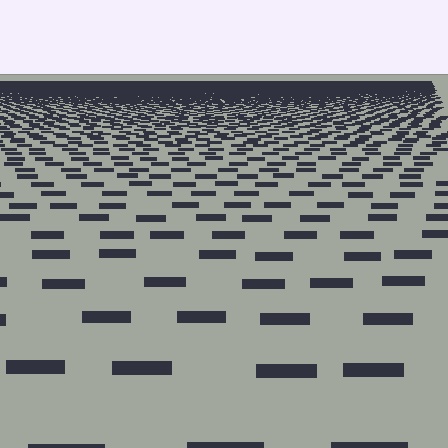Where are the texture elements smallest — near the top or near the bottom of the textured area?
Near the top.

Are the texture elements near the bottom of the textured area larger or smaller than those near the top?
Larger. Near the bottom, elements are closer to the viewer and appear at a bigger on-screen size.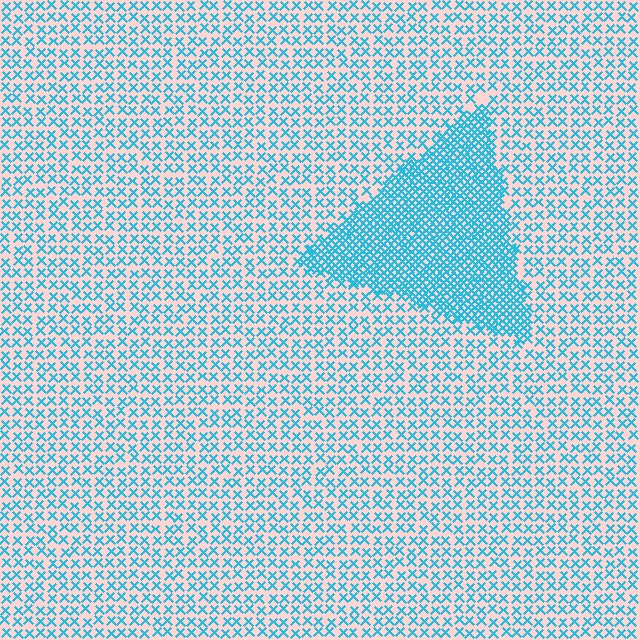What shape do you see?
I see a triangle.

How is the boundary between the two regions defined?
The boundary is defined by a change in element density (approximately 2.8x ratio). All elements are the same color, size, and shape.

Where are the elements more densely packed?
The elements are more densely packed inside the triangle boundary.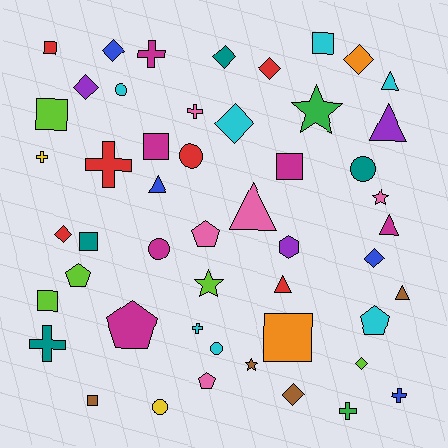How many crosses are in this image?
There are 8 crosses.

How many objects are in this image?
There are 50 objects.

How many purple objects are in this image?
There are 3 purple objects.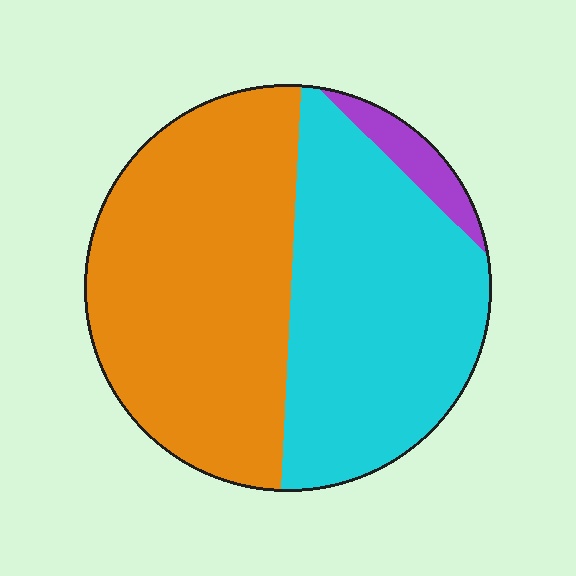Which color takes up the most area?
Orange, at roughly 50%.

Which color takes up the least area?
Purple, at roughly 5%.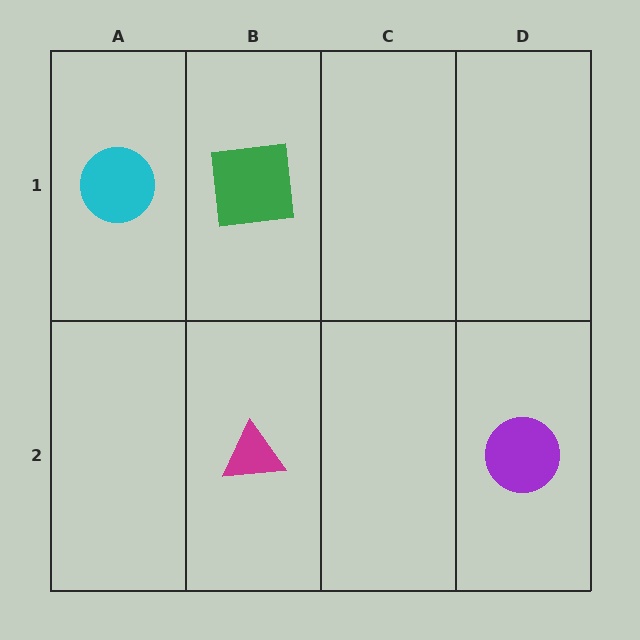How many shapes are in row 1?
2 shapes.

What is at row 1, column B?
A green square.